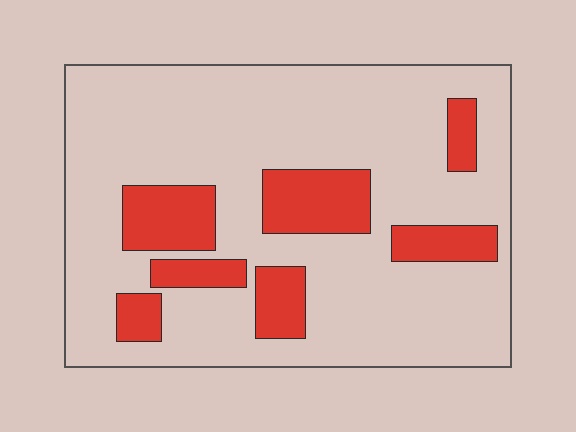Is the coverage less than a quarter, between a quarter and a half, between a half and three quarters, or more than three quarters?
Less than a quarter.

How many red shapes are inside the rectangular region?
7.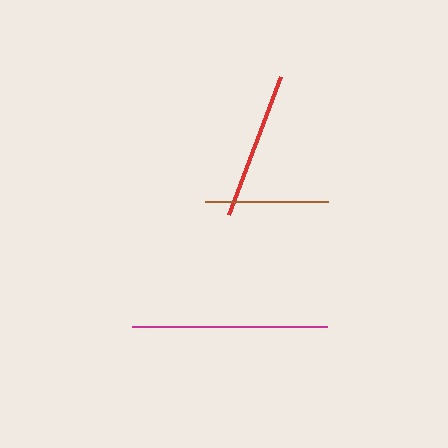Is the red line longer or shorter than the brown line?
The red line is longer than the brown line.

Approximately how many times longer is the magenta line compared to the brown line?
The magenta line is approximately 1.6 times the length of the brown line.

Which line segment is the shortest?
The brown line is the shortest at approximately 123 pixels.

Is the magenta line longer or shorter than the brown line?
The magenta line is longer than the brown line.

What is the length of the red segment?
The red segment is approximately 147 pixels long.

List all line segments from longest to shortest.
From longest to shortest: magenta, red, brown.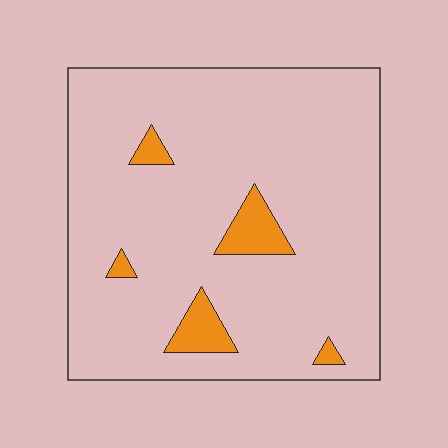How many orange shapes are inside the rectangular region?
5.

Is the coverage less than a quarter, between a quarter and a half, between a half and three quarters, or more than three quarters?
Less than a quarter.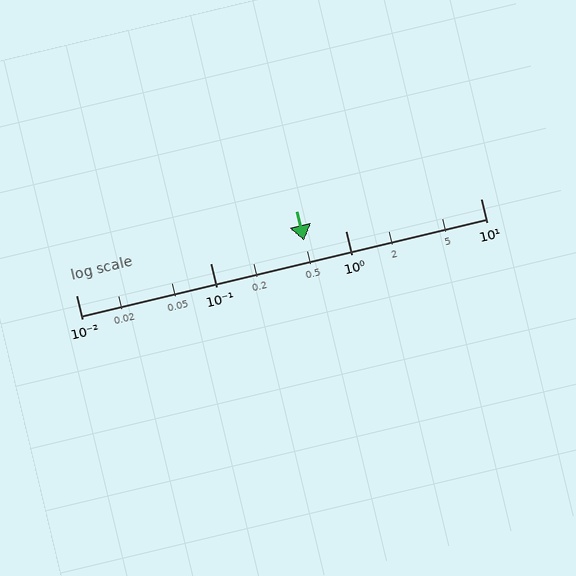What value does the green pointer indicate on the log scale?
The pointer indicates approximately 0.49.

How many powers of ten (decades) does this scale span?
The scale spans 3 decades, from 0.01 to 10.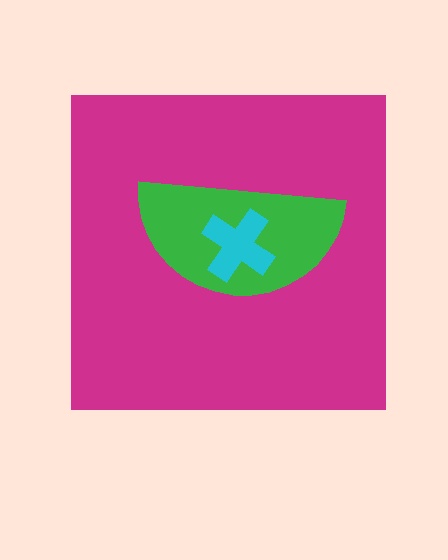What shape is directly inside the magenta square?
The green semicircle.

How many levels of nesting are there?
3.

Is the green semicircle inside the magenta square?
Yes.